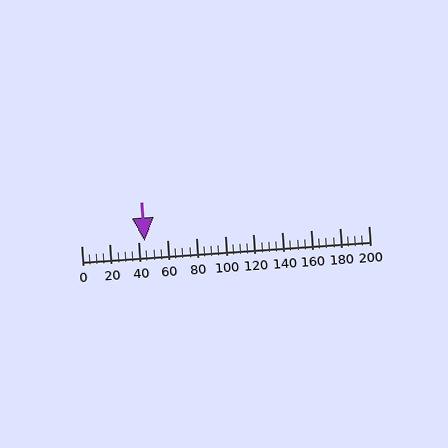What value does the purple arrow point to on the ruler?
The purple arrow points to approximately 44.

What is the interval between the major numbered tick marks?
The major tick marks are spaced 20 units apart.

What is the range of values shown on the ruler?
The ruler shows values from 0 to 200.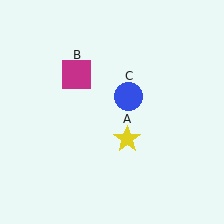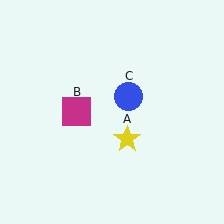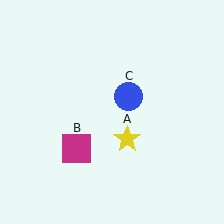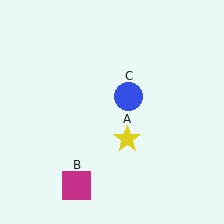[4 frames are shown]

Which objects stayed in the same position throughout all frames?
Yellow star (object A) and blue circle (object C) remained stationary.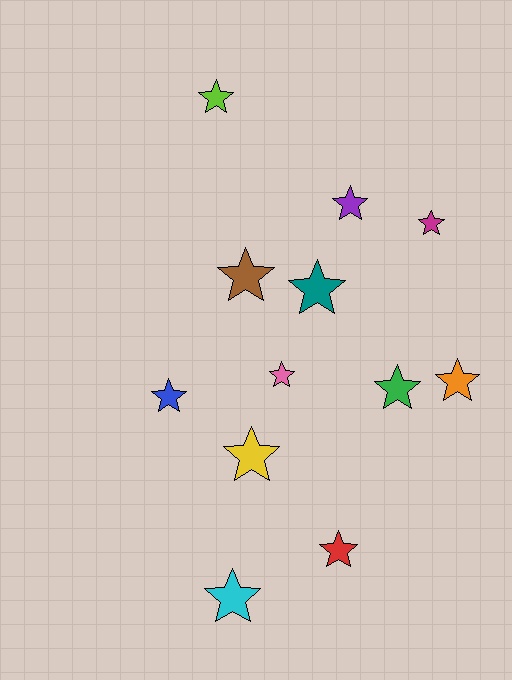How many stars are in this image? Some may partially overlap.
There are 12 stars.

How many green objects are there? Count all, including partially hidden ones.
There is 1 green object.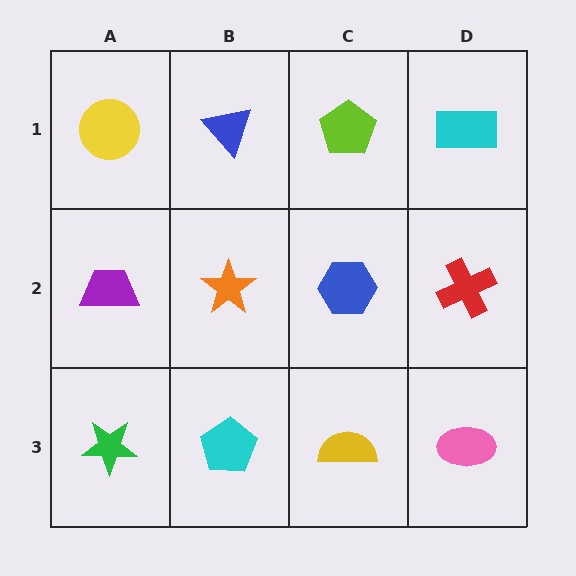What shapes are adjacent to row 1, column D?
A red cross (row 2, column D), a lime pentagon (row 1, column C).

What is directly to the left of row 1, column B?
A yellow circle.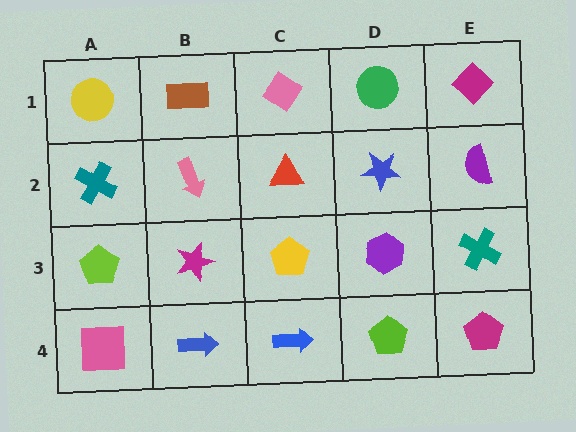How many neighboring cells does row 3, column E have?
3.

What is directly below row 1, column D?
A blue star.